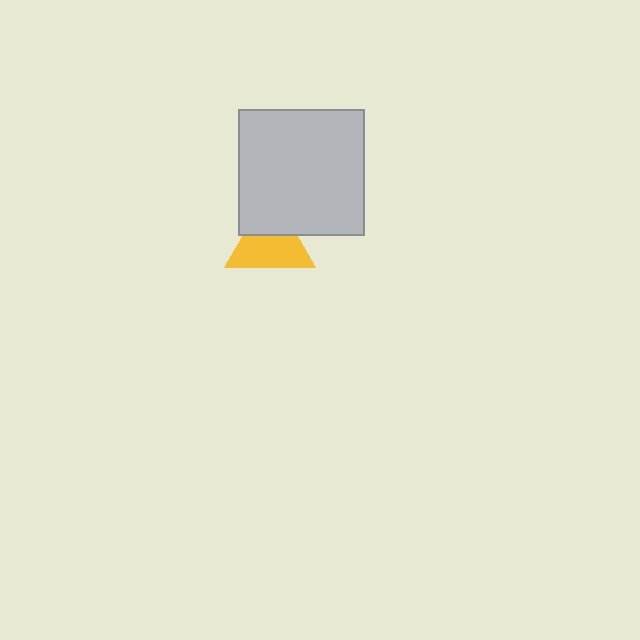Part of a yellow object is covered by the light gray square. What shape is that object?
It is a triangle.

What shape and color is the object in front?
The object in front is a light gray square.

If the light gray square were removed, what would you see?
You would see the complete yellow triangle.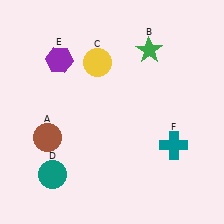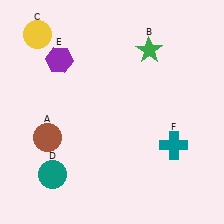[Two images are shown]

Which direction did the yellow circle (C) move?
The yellow circle (C) moved left.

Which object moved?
The yellow circle (C) moved left.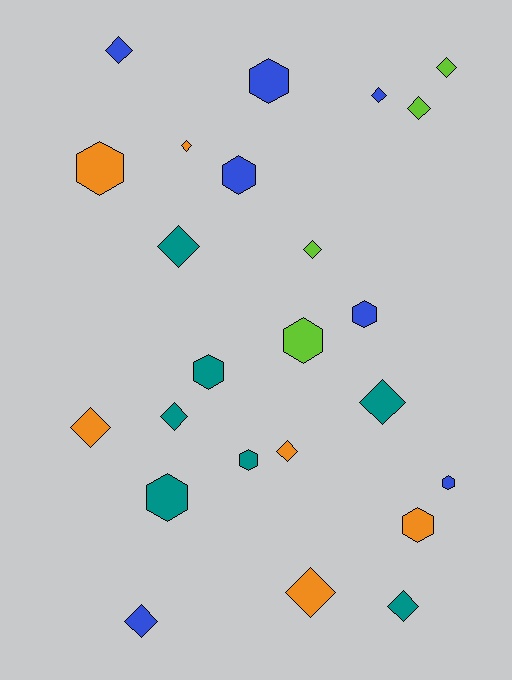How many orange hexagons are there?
There are 2 orange hexagons.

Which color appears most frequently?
Blue, with 7 objects.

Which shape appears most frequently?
Diamond, with 14 objects.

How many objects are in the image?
There are 24 objects.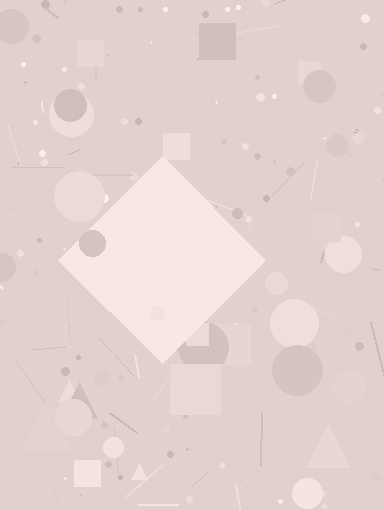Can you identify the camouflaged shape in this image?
The camouflaged shape is a diamond.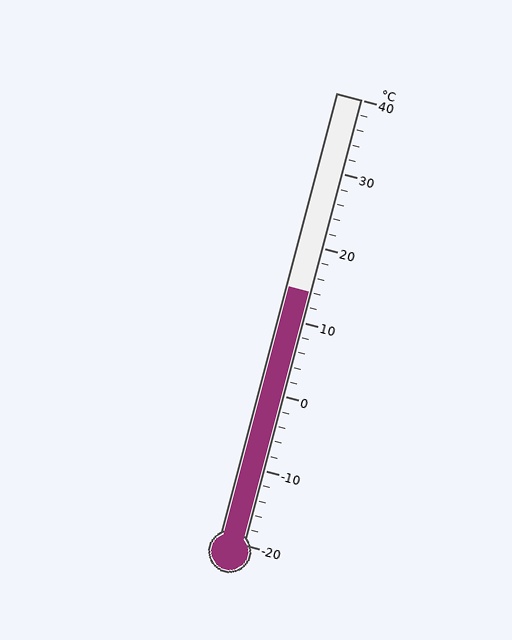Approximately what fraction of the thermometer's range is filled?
The thermometer is filled to approximately 55% of its range.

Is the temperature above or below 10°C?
The temperature is above 10°C.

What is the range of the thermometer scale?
The thermometer scale ranges from -20°C to 40°C.